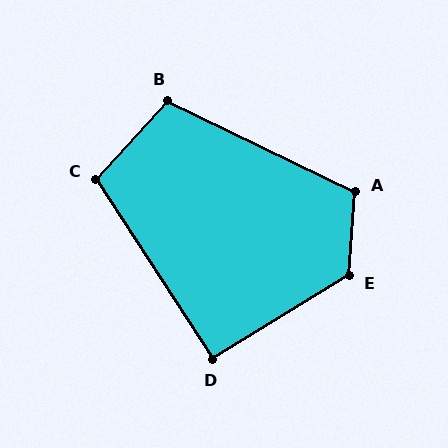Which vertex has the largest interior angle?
E, at approximately 126 degrees.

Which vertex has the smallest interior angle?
D, at approximately 92 degrees.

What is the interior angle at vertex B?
Approximately 107 degrees (obtuse).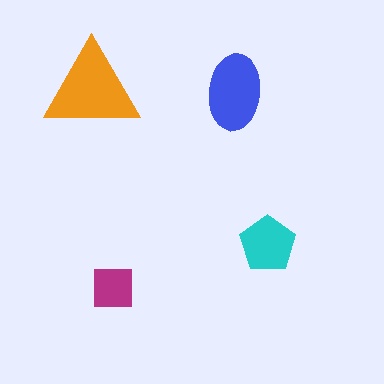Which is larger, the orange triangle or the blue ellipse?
The orange triangle.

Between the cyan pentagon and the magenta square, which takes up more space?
The cyan pentagon.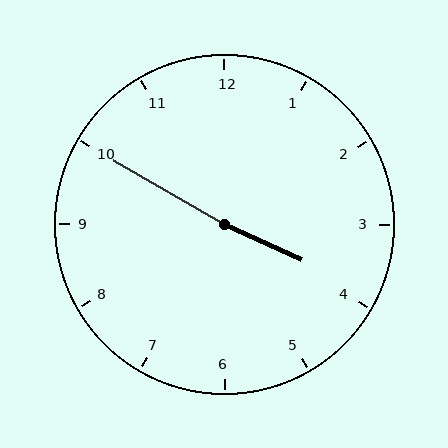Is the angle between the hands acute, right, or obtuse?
It is obtuse.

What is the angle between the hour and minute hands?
Approximately 175 degrees.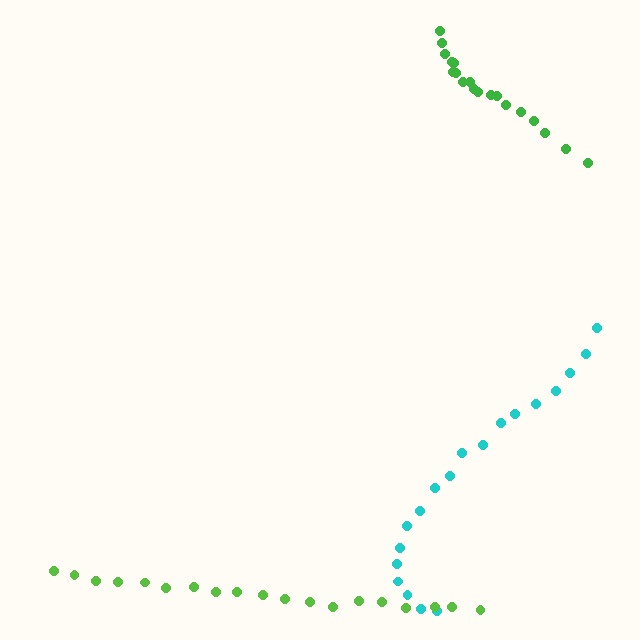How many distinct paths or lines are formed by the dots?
There are 3 distinct paths.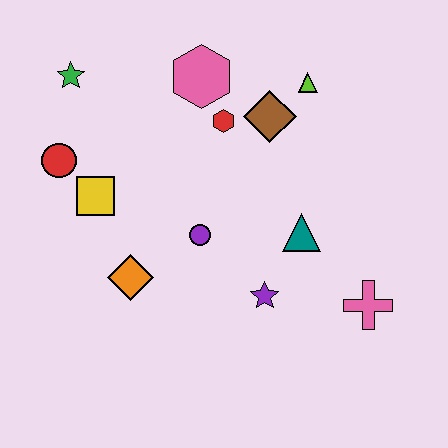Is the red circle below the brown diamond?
Yes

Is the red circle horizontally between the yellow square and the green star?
No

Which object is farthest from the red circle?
The pink cross is farthest from the red circle.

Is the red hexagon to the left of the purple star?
Yes